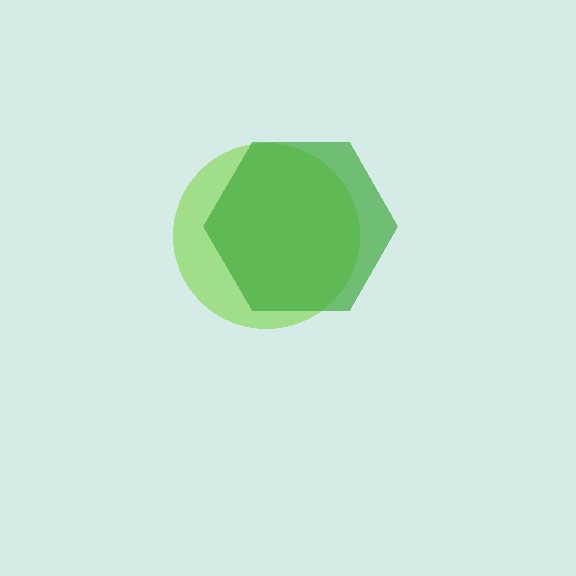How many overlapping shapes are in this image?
There are 2 overlapping shapes in the image.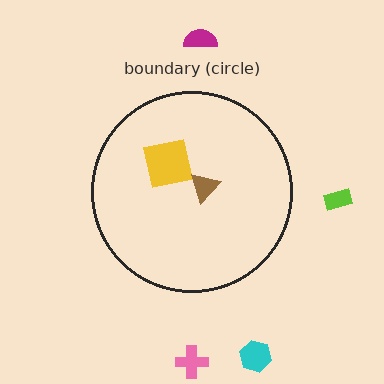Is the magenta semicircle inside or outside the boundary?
Outside.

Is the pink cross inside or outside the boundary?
Outside.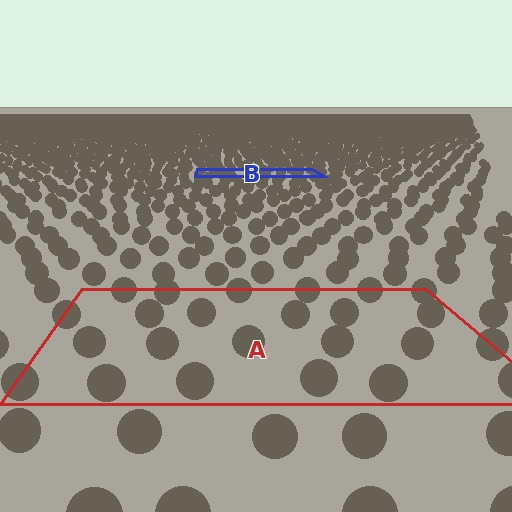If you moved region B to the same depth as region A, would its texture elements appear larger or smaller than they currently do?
They would appear larger. At a closer depth, the same texture elements are projected at a bigger on-screen size.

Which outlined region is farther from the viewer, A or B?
Region B is farther from the viewer — the texture elements inside it appear smaller and more densely packed.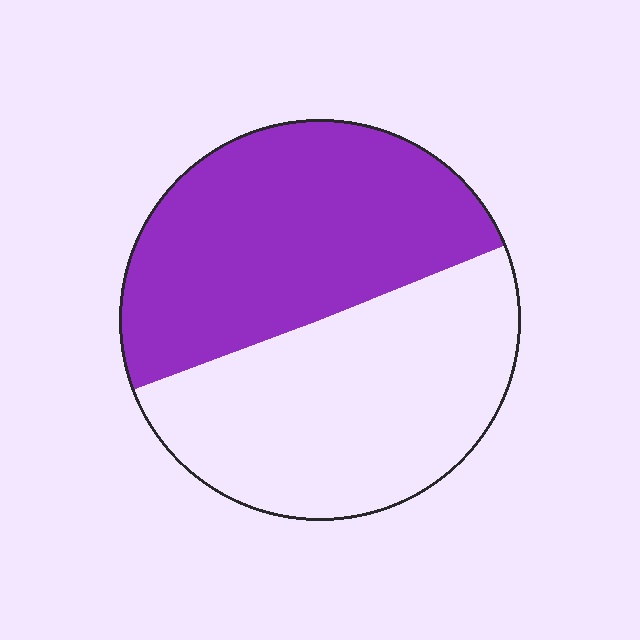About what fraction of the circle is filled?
About one half (1/2).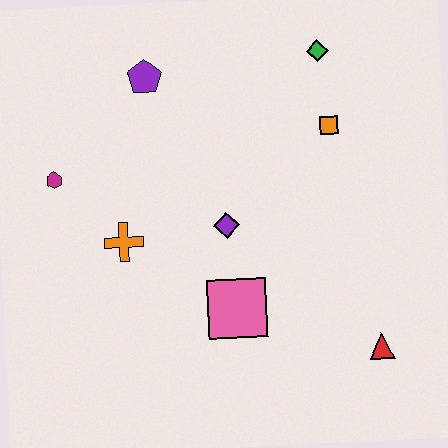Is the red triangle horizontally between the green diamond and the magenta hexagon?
No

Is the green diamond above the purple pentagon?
Yes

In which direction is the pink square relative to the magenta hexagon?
The pink square is to the right of the magenta hexagon.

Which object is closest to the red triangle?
The pink square is closest to the red triangle.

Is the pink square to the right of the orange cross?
Yes